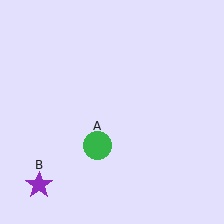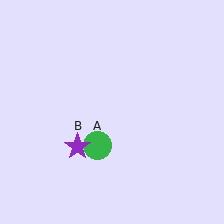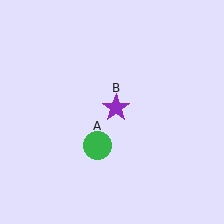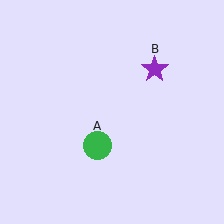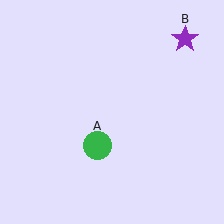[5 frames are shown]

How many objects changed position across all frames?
1 object changed position: purple star (object B).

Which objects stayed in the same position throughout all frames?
Green circle (object A) remained stationary.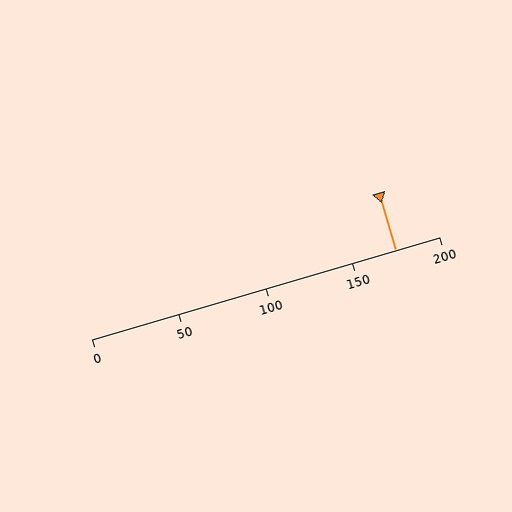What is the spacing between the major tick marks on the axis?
The major ticks are spaced 50 apart.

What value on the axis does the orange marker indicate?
The marker indicates approximately 175.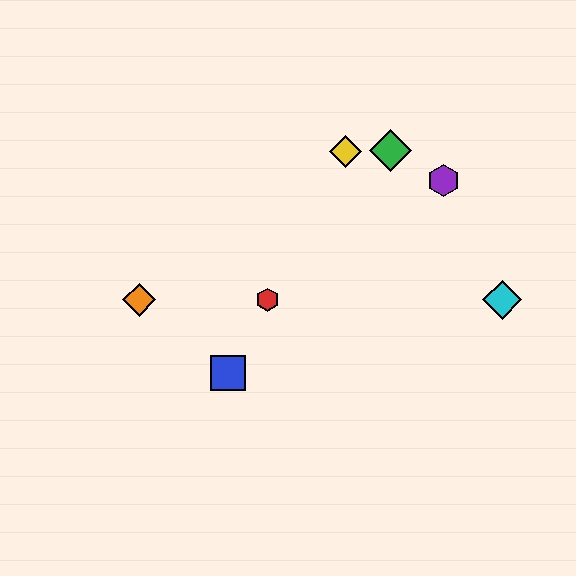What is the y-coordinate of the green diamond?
The green diamond is at y≈151.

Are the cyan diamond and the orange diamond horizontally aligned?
Yes, both are at y≈300.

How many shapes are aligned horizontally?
3 shapes (the red hexagon, the orange diamond, the cyan diamond) are aligned horizontally.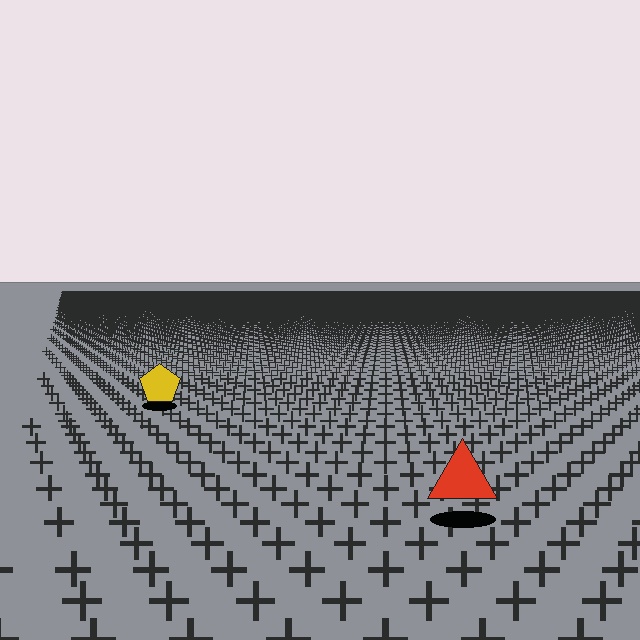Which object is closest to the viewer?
The red triangle is closest. The texture marks near it are larger and more spread out.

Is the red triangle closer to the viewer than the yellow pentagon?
Yes. The red triangle is closer — you can tell from the texture gradient: the ground texture is coarser near it.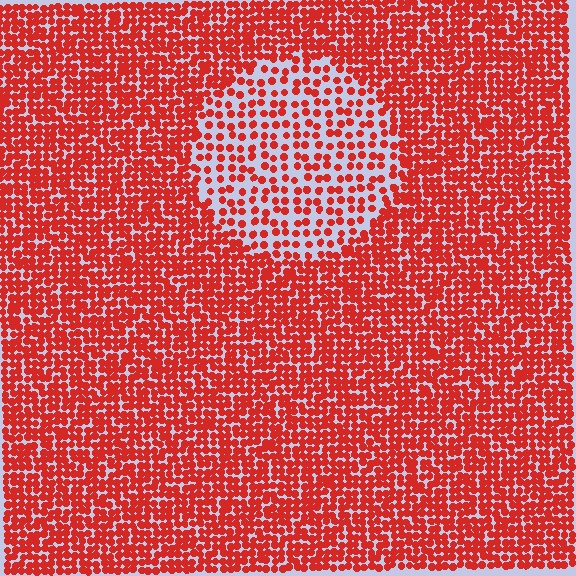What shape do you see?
I see a circle.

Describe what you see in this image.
The image contains small red elements arranged at two different densities. A circle-shaped region is visible where the elements are less densely packed than the surrounding area.